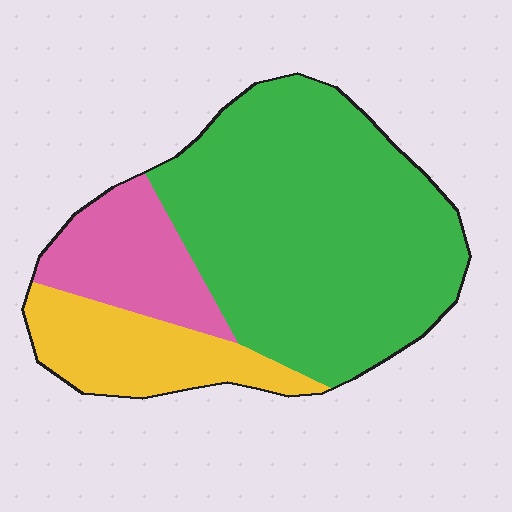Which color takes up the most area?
Green, at roughly 65%.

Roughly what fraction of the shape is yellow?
Yellow takes up about one fifth (1/5) of the shape.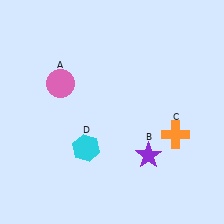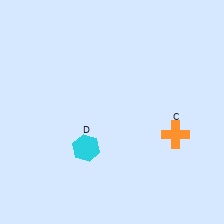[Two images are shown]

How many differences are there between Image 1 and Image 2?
There are 2 differences between the two images.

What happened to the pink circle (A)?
The pink circle (A) was removed in Image 2. It was in the top-left area of Image 1.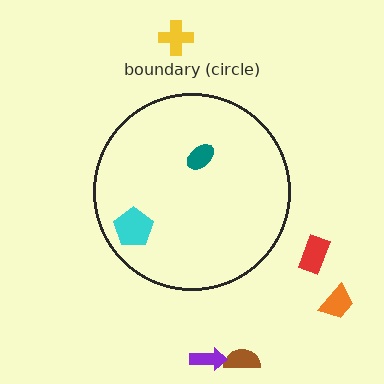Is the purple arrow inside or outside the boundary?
Outside.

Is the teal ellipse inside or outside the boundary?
Inside.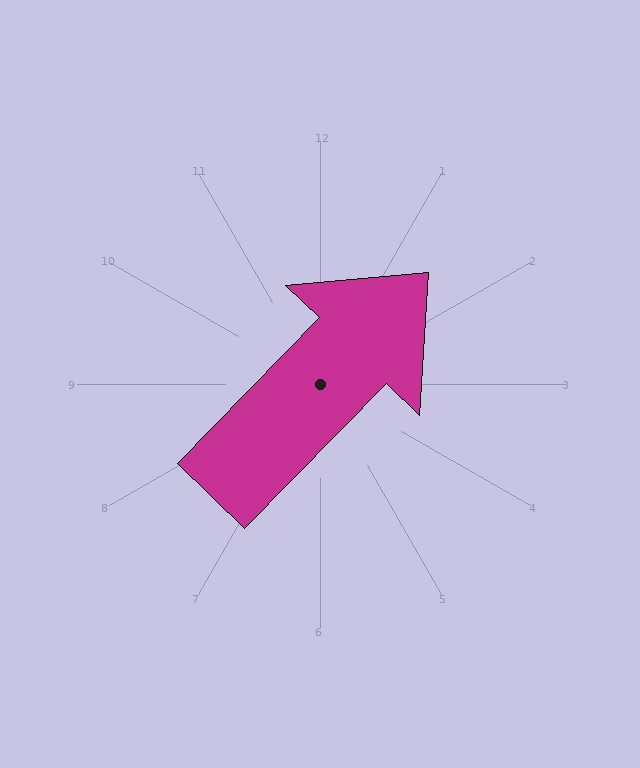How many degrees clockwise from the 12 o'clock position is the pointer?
Approximately 44 degrees.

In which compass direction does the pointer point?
Northeast.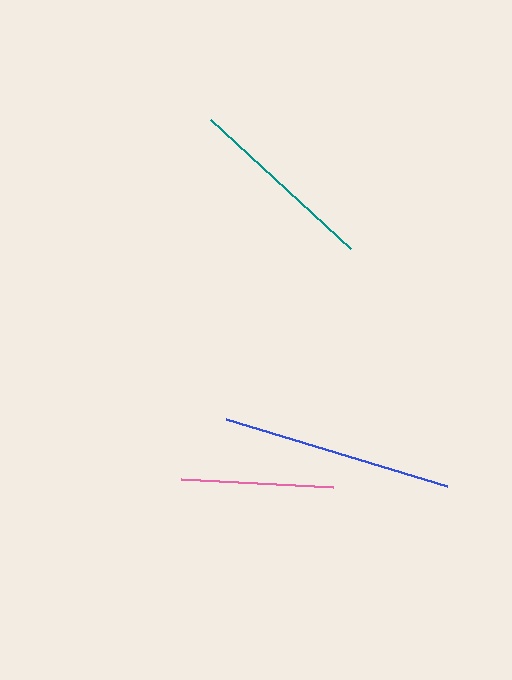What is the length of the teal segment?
The teal segment is approximately 190 pixels long.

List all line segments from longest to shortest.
From longest to shortest: blue, teal, pink.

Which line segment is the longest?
The blue line is the longest at approximately 231 pixels.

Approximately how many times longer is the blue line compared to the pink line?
The blue line is approximately 1.5 times the length of the pink line.